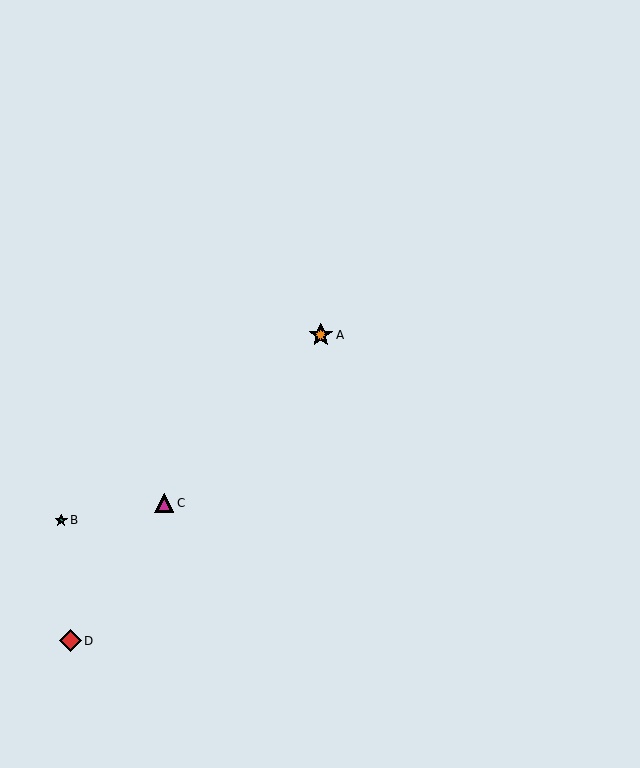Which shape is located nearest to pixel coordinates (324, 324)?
The orange star (labeled A) at (321, 335) is nearest to that location.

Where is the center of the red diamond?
The center of the red diamond is at (70, 641).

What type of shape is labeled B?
Shape B is a teal star.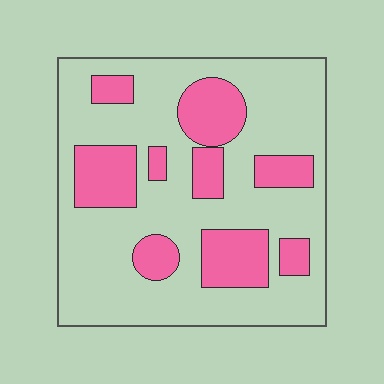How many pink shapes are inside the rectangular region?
9.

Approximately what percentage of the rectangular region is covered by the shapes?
Approximately 30%.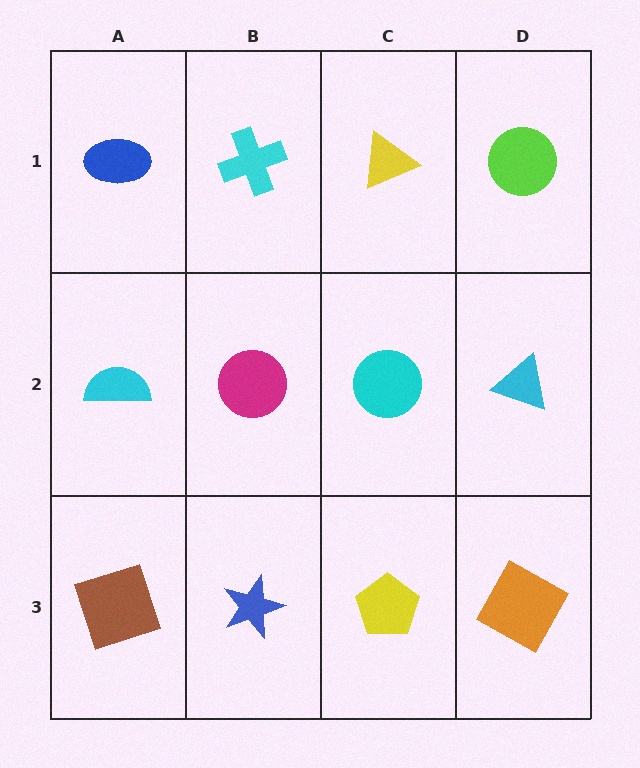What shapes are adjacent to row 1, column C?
A cyan circle (row 2, column C), a cyan cross (row 1, column B), a lime circle (row 1, column D).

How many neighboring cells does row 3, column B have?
3.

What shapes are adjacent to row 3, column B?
A magenta circle (row 2, column B), a brown square (row 3, column A), a yellow pentagon (row 3, column C).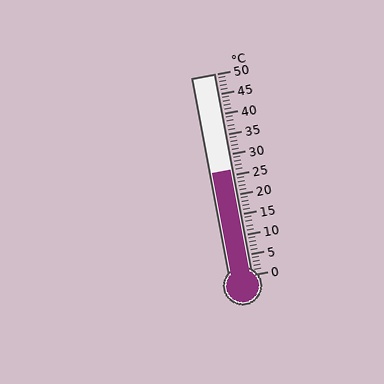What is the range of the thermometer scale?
The thermometer scale ranges from 0°C to 50°C.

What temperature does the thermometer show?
The thermometer shows approximately 26°C.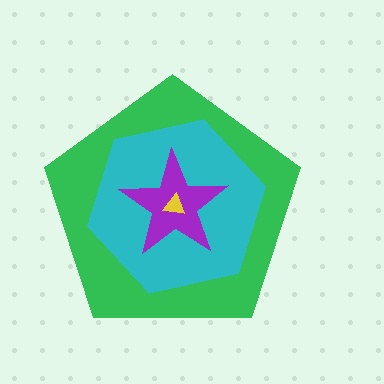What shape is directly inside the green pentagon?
The cyan hexagon.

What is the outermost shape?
The green pentagon.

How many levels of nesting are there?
4.